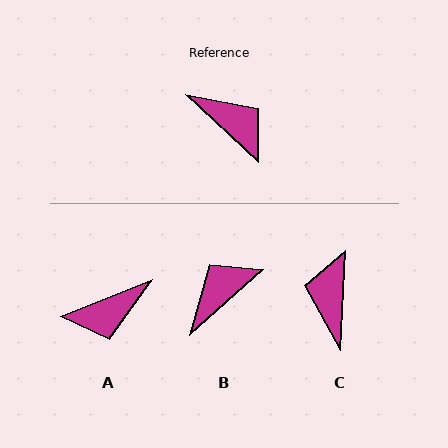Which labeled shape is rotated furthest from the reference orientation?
C, about 130 degrees away.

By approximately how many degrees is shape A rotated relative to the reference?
Approximately 115 degrees clockwise.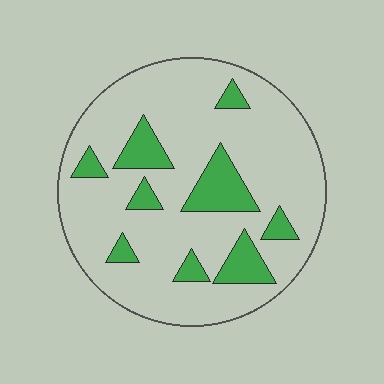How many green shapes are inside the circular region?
9.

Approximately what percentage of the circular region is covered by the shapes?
Approximately 20%.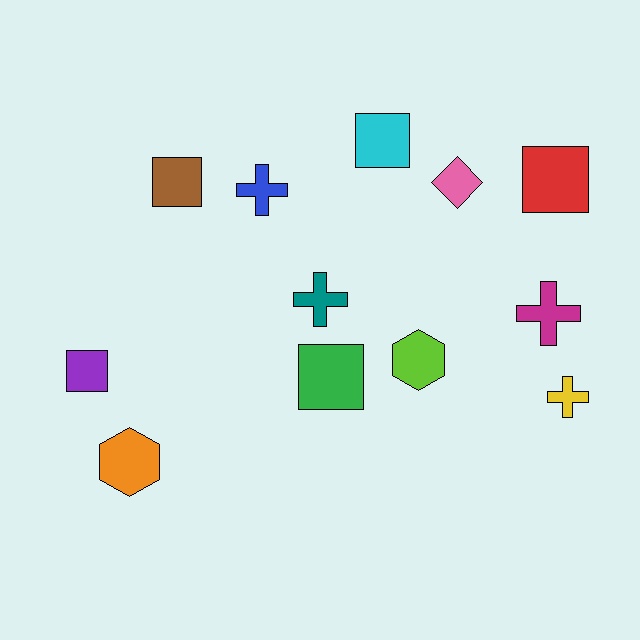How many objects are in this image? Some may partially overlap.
There are 12 objects.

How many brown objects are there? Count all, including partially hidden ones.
There is 1 brown object.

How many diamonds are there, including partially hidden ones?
There is 1 diamond.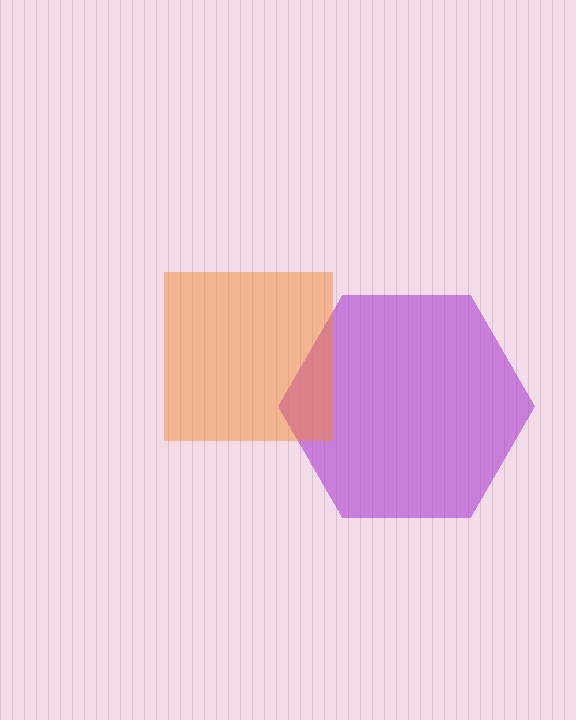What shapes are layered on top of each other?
The layered shapes are: a purple hexagon, an orange square.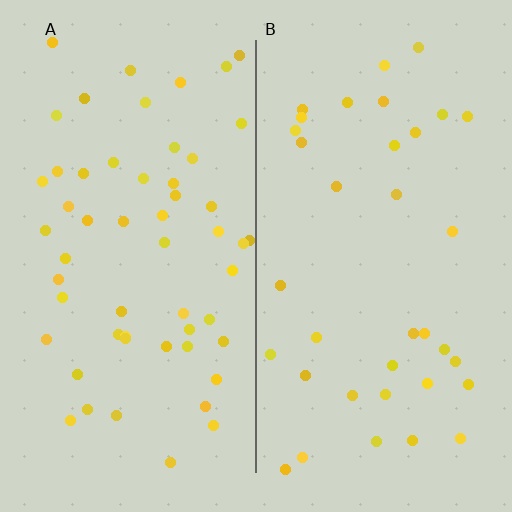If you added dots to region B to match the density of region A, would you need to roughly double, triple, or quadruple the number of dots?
Approximately double.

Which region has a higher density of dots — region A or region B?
A (the left).